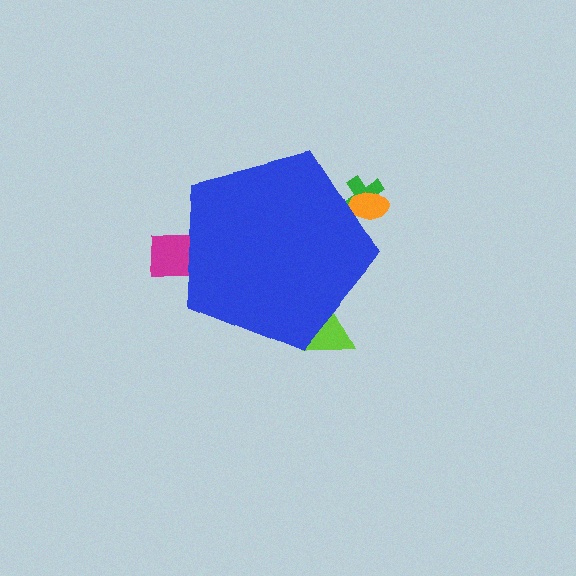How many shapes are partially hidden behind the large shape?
4 shapes are partially hidden.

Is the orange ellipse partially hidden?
Yes, the orange ellipse is partially hidden behind the blue pentagon.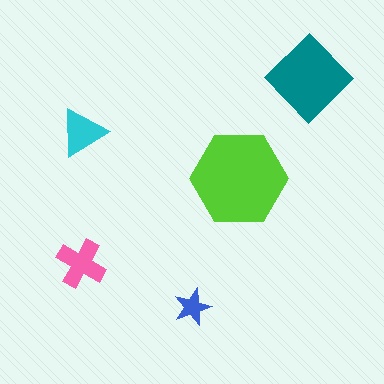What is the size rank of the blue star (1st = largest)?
5th.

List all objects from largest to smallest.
The lime hexagon, the teal diamond, the pink cross, the cyan triangle, the blue star.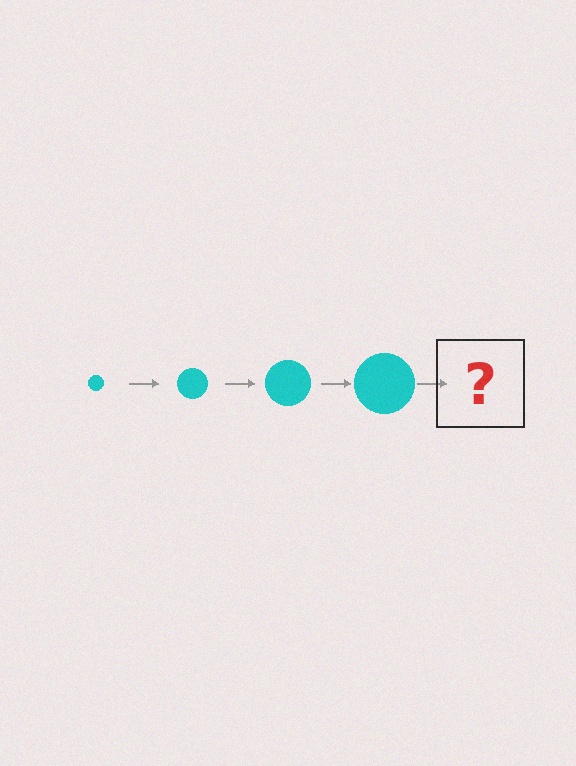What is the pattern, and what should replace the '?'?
The pattern is that the circle gets progressively larger each step. The '?' should be a cyan circle, larger than the previous one.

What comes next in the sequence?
The next element should be a cyan circle, larger than the previous one.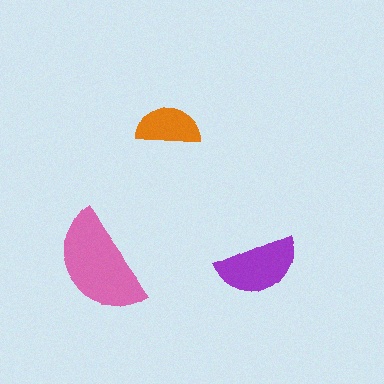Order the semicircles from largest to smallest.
the pink one, the purple one, the orange one.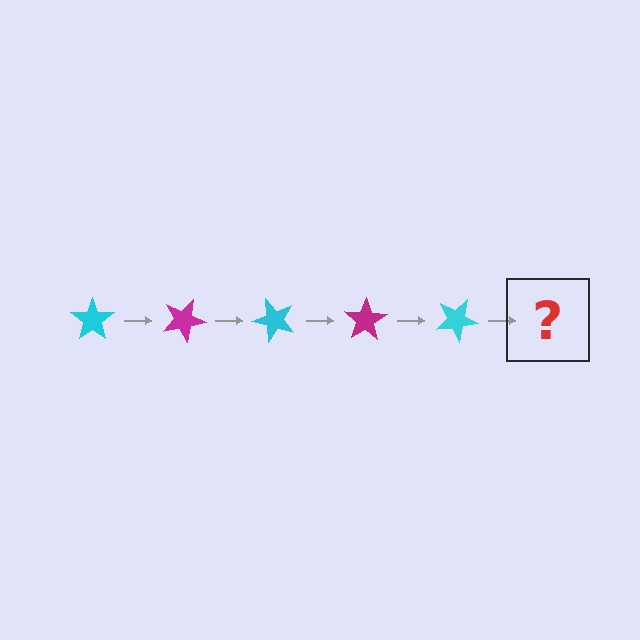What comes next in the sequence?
The next element should be a magenta star, rotated 125 degrees from the start.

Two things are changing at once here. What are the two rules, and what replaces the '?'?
The two rules are that it rotates 25 degrees each step and the color cycles through cyan and magenta. The '?' should be a magenta star, rotated 125 degrees from the start.